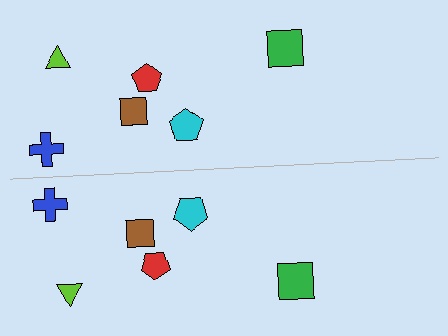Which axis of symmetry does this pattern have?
The pattern has a horizontal axis of symmetry running through the center of the image.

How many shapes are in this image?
There are 12 shapes in this image.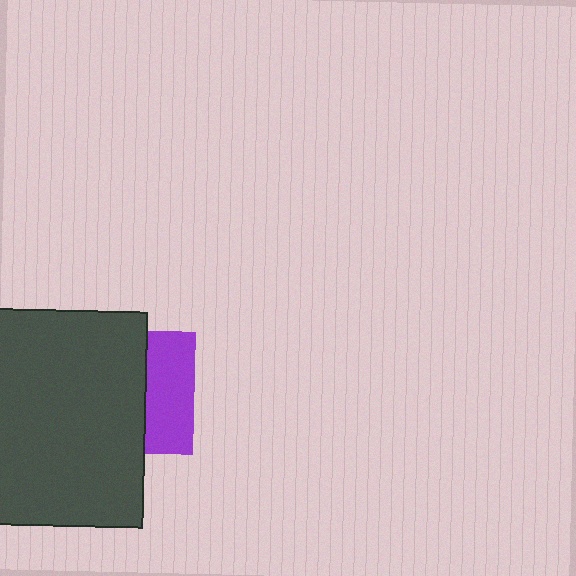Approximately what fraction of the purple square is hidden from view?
Roughly 61% of the purple square is hidden behind the dark gray rectangle.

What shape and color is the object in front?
The object in front is a dark gray rectangle.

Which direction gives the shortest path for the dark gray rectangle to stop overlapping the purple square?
Moving left gives the shortest separation.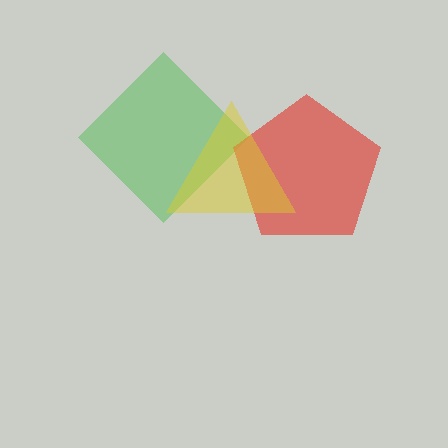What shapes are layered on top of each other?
The layered shapes are: a green diamond, a red pentagon, a yellow triangle.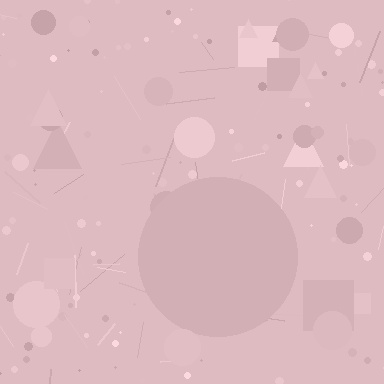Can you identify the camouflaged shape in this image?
The camouflaged shape is a circle.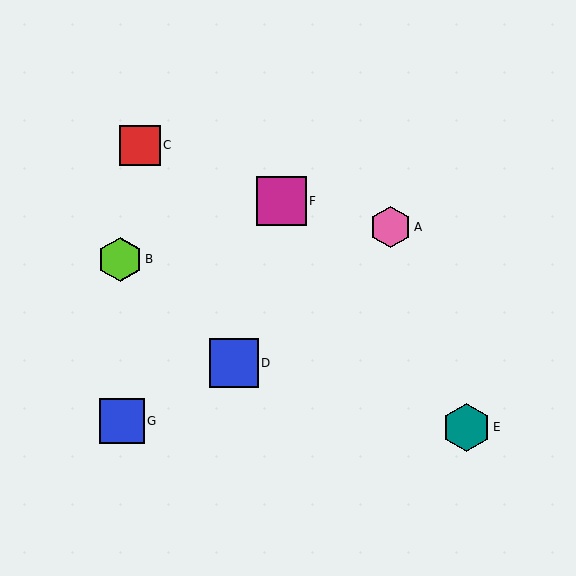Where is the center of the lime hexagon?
The center of the lime hexagon is at (120, 259).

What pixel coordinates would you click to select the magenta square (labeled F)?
Click at (282, 201) to select the magenta square F.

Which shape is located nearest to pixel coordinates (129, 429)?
The blue square (labeled G) at (122, 421) is nearest to that location.